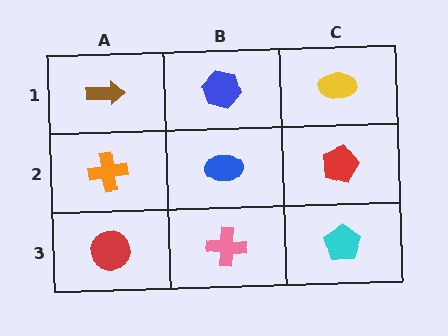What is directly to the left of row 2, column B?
An orange cross.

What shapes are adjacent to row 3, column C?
A red pentagon (row 2, column C), a pink cross (row 3, column B).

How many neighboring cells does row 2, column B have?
4.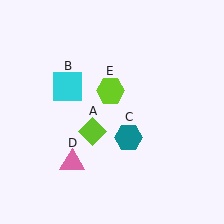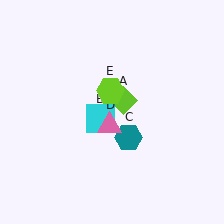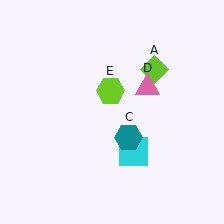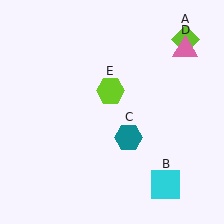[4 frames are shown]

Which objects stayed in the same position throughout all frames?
Teal hexagon (object C) and lime hexagon (object E) remained stationary.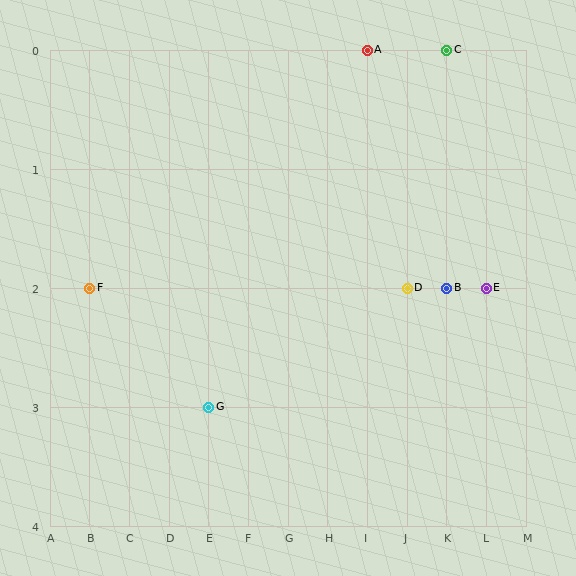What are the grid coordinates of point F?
Point F is at grid coordinates (B, 2).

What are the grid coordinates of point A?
Point A is at grid coordinates (I, 0).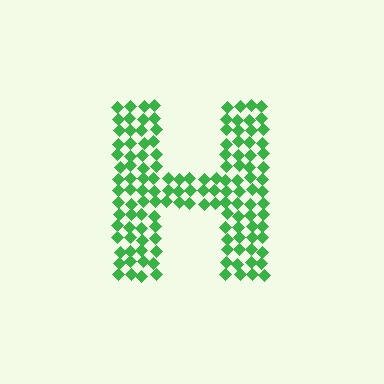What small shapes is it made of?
It is made of small diamonds.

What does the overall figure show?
The overall figure shows the letter H.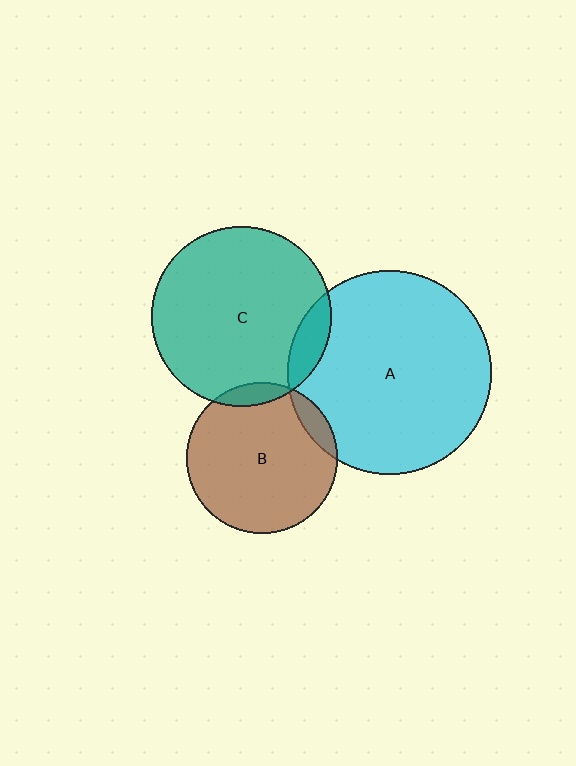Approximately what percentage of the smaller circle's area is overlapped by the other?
Approximately 10%.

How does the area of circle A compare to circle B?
Approximately 1.8 times.